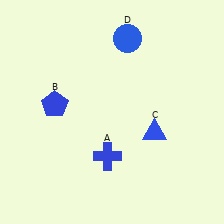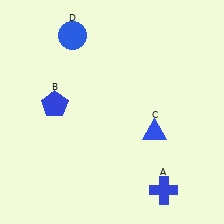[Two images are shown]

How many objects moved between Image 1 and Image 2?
2 objects moved between the two images.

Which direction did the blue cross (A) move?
The blue cross (A) moved right.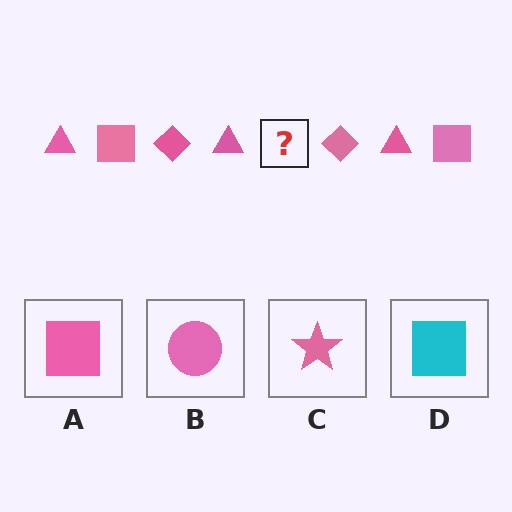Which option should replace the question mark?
Option A.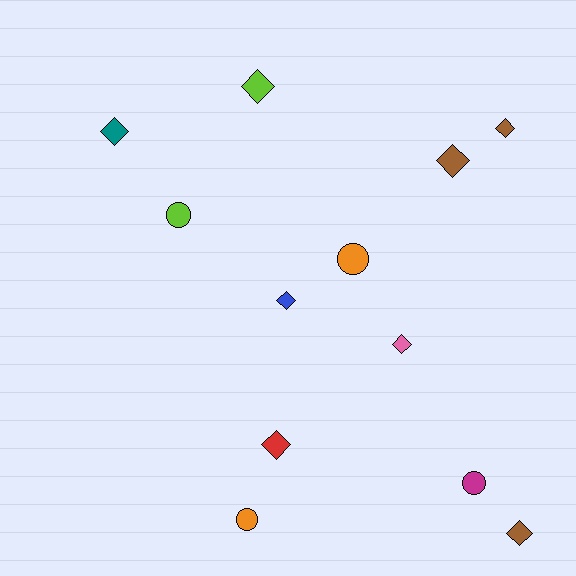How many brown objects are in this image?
There are 3 brown objects.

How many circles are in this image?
There are 4 circles.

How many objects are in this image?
There are 12 objects.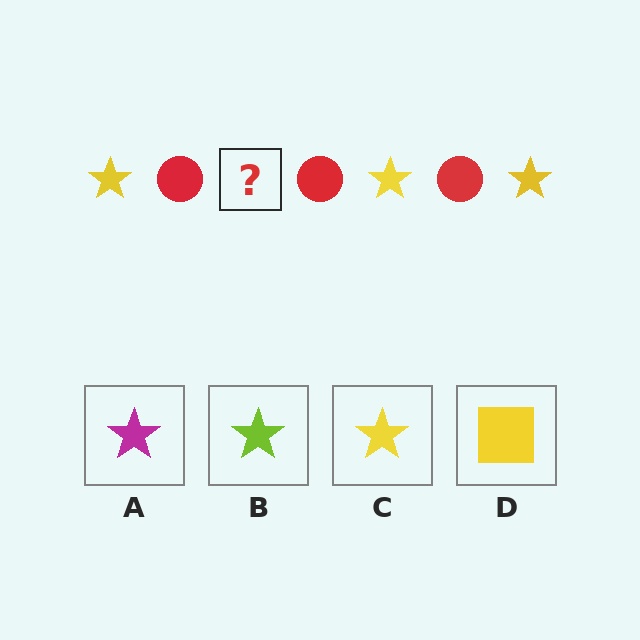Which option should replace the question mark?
Option C.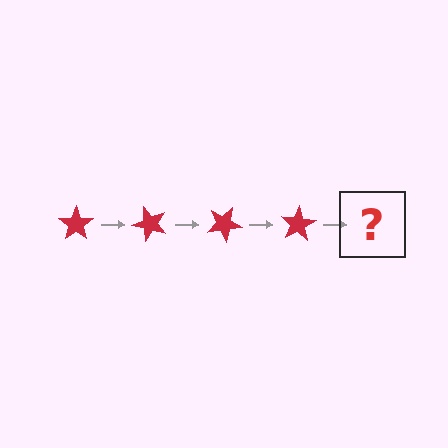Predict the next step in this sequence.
The next step is a red star rotated 200 degrees.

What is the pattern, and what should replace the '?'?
The pattern is that the star rotates 50 degrees each step. The '?' should be a red star rotated 200 degrees.